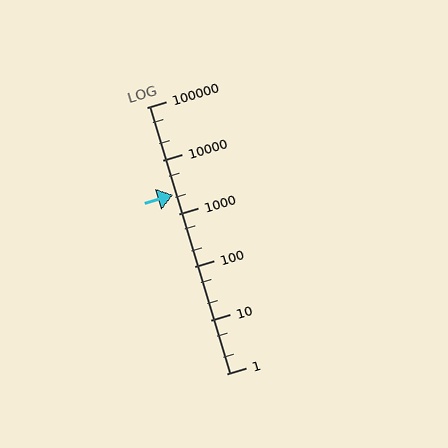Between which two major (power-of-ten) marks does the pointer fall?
The pointer is between 1000 and 10000.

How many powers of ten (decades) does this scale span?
The scale spans 5 decades, from 1 to 100000.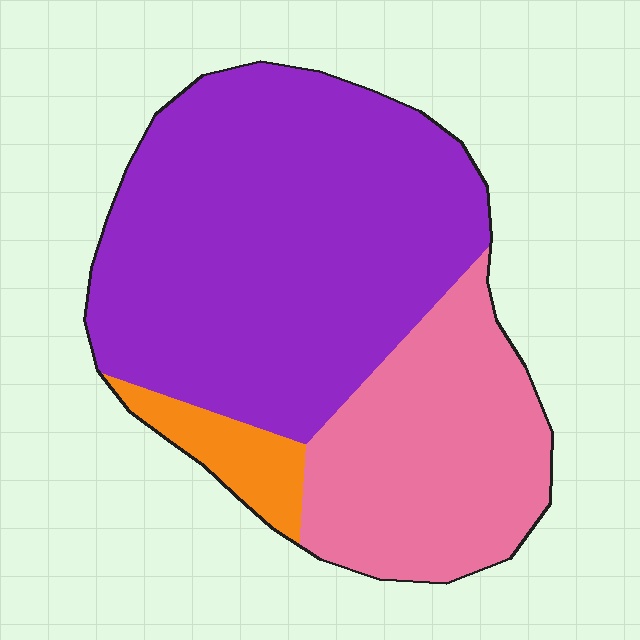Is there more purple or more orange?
Purple.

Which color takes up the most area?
Purple, at roughly 60%.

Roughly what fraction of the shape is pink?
Pink covers around 30% of the shape.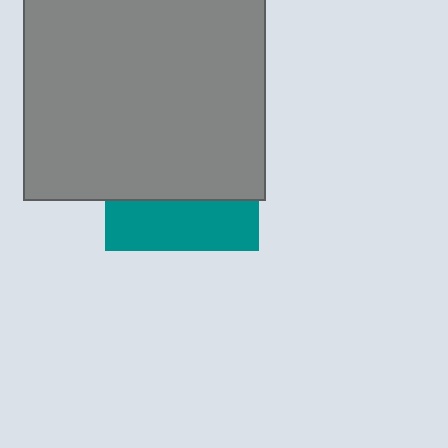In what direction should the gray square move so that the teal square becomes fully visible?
The gray square should move up. That is the shortest direction to clear the overlap and leave the teal square fully visible.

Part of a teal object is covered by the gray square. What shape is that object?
It is a square.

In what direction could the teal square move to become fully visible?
The teal square could move down. That would shift it out from behind the gray square entirely.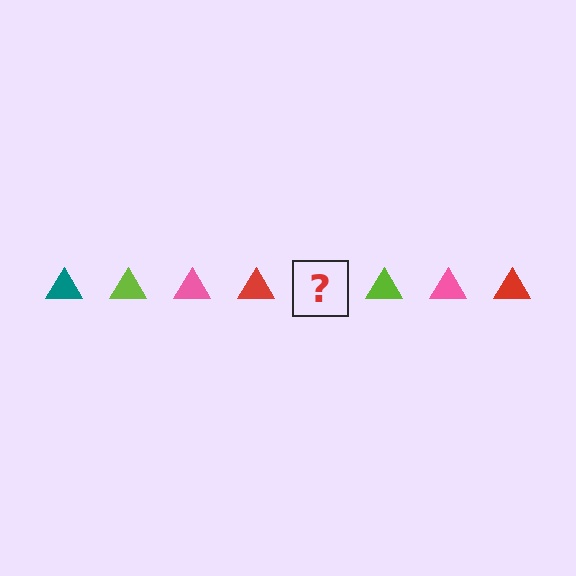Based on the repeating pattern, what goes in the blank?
The blank should be a teal triangle.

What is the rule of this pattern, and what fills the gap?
The rule is that the pattern cycles through teal, lime, pink, red triangles. The gap should be filled with a teal triangle.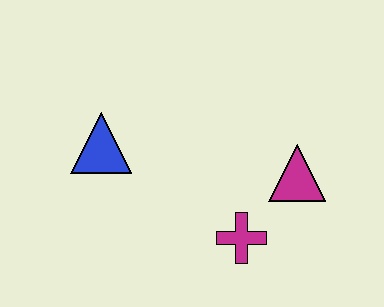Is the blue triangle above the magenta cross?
Yes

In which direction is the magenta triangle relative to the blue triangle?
The magenta triangle is to the right of the blue triangle.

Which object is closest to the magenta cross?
The magenta triangle is closest to the magenta cross.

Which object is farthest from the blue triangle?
The magenta triangle is farthest from the blue triangle.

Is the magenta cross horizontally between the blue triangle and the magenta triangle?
Yes